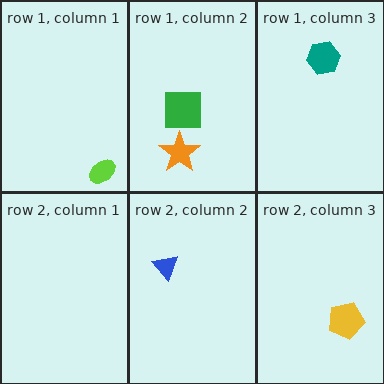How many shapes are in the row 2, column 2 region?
1.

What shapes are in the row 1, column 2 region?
The green square, the orange star.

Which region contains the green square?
The row 1, column 2 region.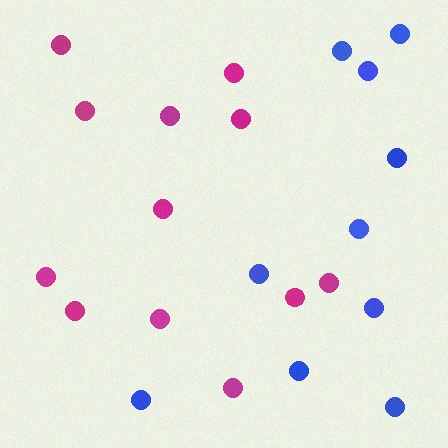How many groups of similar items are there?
There are 2 groups: one group of magenta circles (12) and one group of blue circles (10).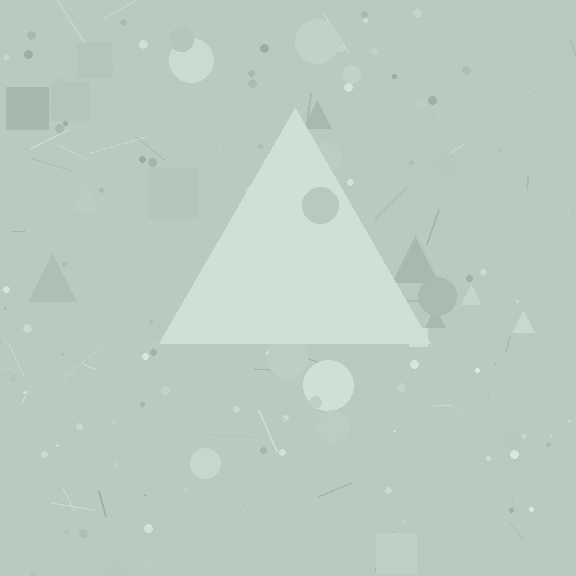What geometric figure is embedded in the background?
A triangle is embedded in the background.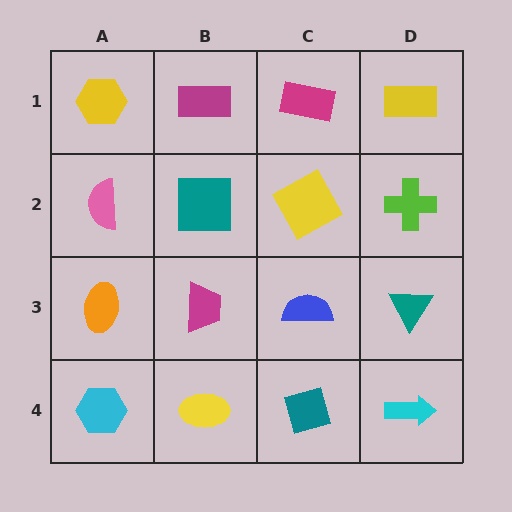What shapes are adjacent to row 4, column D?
A teal triangle (row 3, column D), a teal diamond (row 4, column C).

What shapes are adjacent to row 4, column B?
A magenta trapezoid (row 3, column B), a cyan hexagon (row 4, column A), a teal diamond (row 4, column C).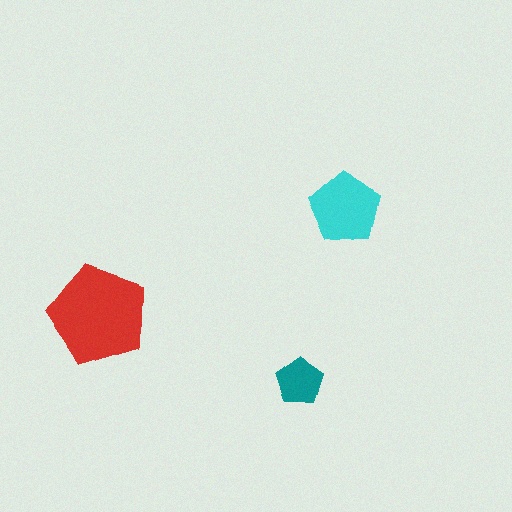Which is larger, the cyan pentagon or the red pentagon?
The red one.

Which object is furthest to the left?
The red pentagon is leftmost.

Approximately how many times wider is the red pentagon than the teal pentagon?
About 2 times wider.